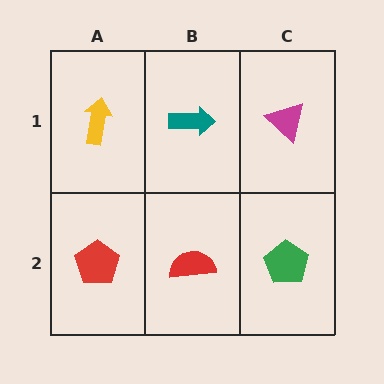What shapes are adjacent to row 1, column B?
A red semicircle (row 2, column B), a yellow arrow (row 1, column A), a magenta triangle (row 1, column C).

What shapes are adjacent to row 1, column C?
A green pentagon (row 2, column C), a teal arrow (row 1, column B).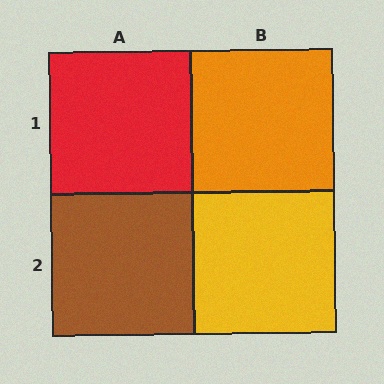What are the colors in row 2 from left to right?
Brown, yellow.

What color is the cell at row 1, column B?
Orange.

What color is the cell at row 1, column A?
Red.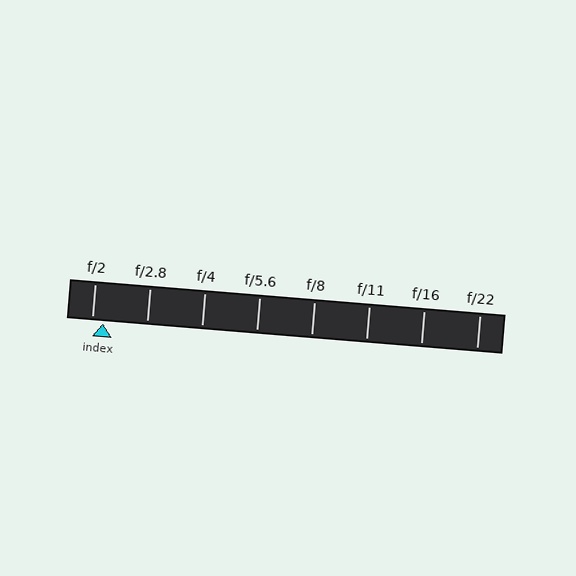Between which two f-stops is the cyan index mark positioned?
The index mark is between f/2 and f/2.8.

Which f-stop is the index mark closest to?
The index mark is closest to f/2.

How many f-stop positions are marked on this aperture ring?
There are 8 f-stop positions marked.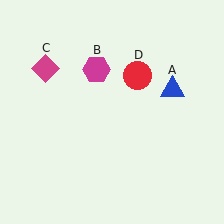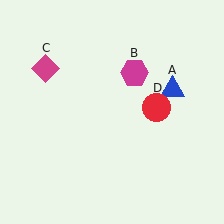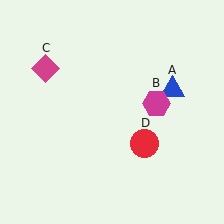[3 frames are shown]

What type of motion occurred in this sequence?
The magenta hexagon (object B), red circle (object D) rotated clockwise around the center of the scene.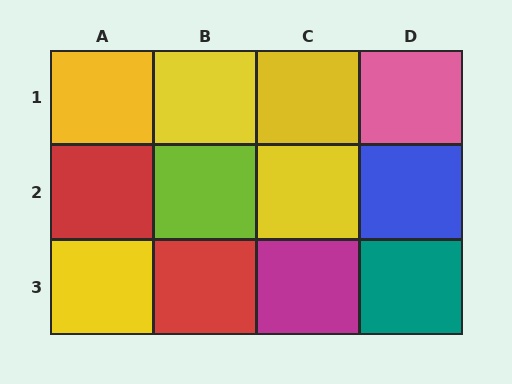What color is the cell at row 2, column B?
Lime.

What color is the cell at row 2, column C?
Yellow.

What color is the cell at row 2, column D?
Blue.